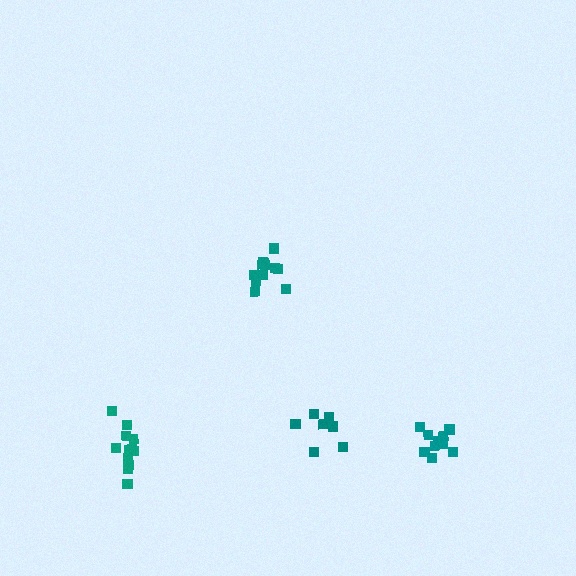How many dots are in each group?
Group 1: 7 dots, Group 2: 11 dots, Group 3: 12 dots, Group 4: 10 dots (40 total).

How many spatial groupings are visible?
There are 4 spatial groupings.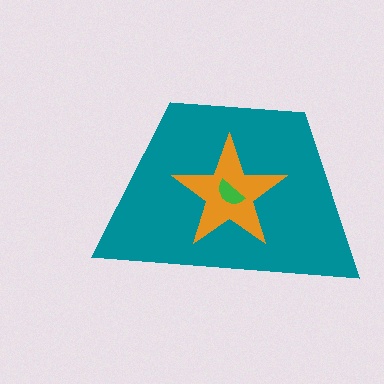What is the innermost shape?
The green semicircle.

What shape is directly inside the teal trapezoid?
The orange star.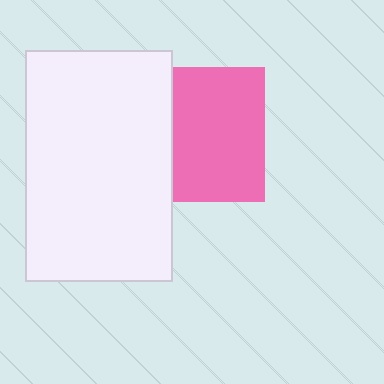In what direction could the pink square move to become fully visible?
The pink square could move right. That would shift it out from behind the white rectangle entirely.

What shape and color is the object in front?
The object in front is a white rectangle.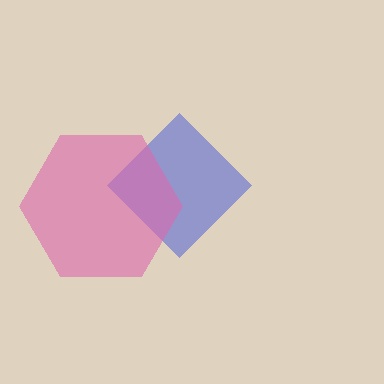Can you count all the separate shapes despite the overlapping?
Yes, there are 2 separate shapes.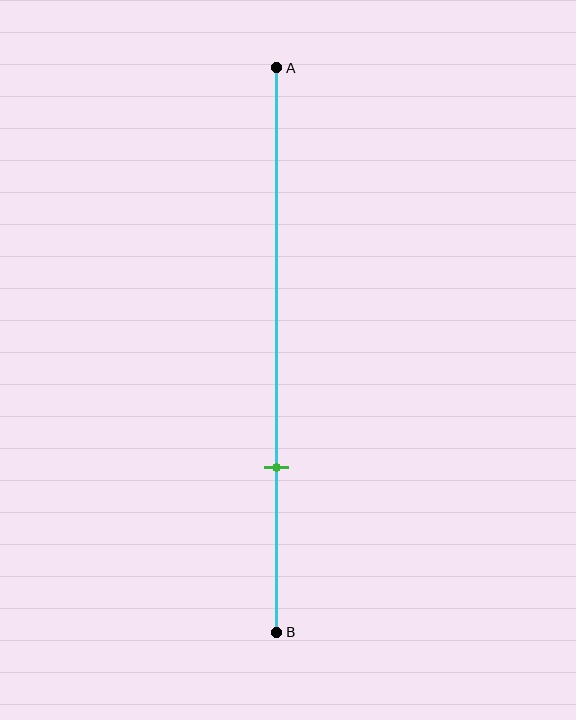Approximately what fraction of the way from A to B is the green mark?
The green mark is approximately 70% of the way from A to B.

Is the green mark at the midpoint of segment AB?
No, the mark is at about 70% from A, not at the 50% midpoint.